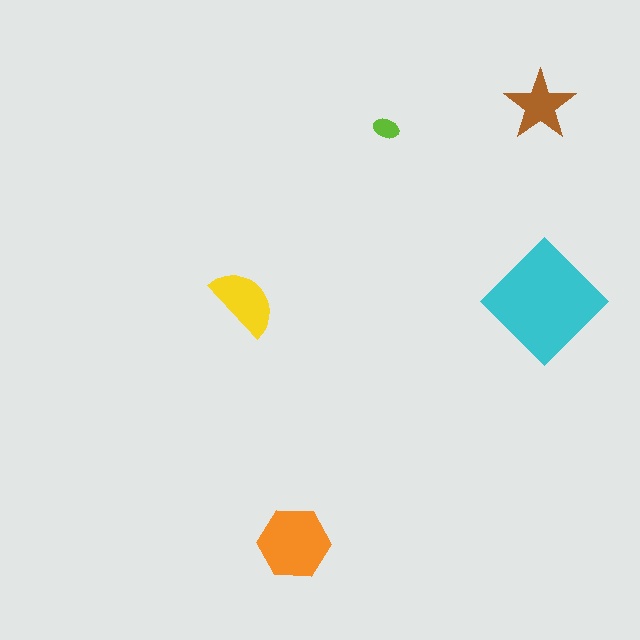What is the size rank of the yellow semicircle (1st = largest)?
3rd.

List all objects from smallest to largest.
The lime ellipse, the brown star, the yellow semicircle, the orange hexagon, the cyan diamond.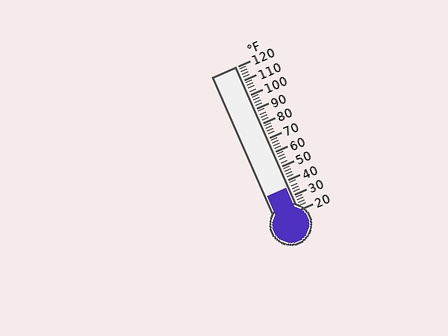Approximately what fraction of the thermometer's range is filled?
The thermometer is filled to approximately 15% of its range.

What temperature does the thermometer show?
The thermometer shows approximately 36°F.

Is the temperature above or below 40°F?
The temperature is below 40°F.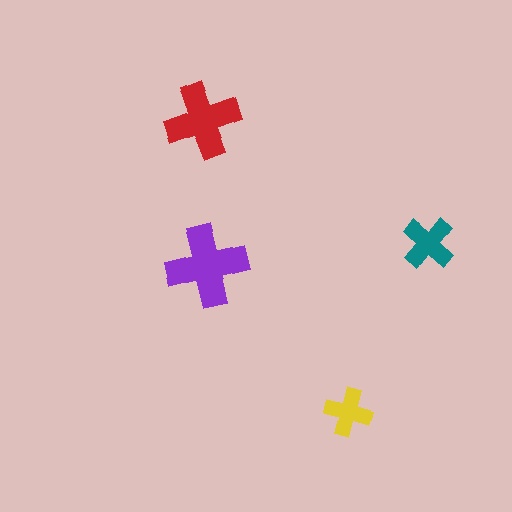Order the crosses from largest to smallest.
the purple one, the red one, the teal one, the yellow one.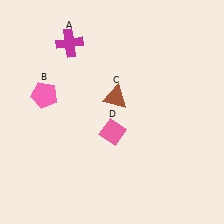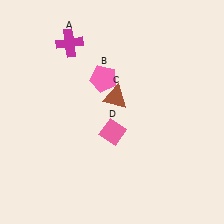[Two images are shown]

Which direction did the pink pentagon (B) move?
The pink pentagon (B) moved right.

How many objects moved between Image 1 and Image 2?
1 object moved between the two images.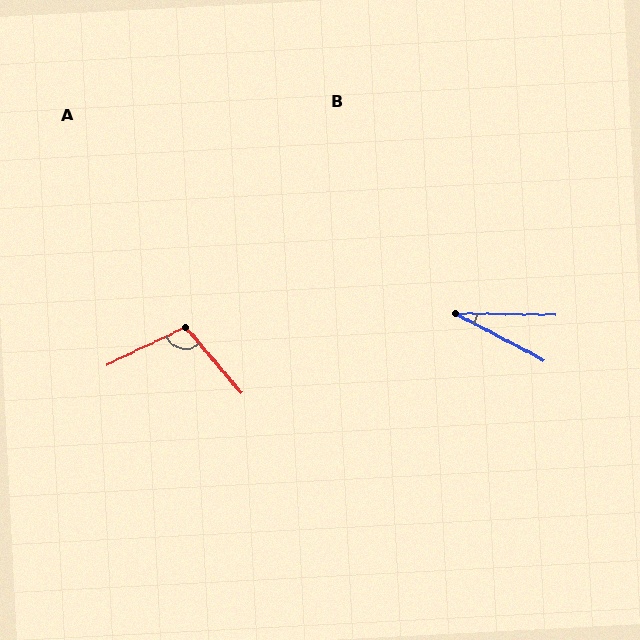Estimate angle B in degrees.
Approximately 27 degrees.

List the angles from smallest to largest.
B (27°), A (105°).